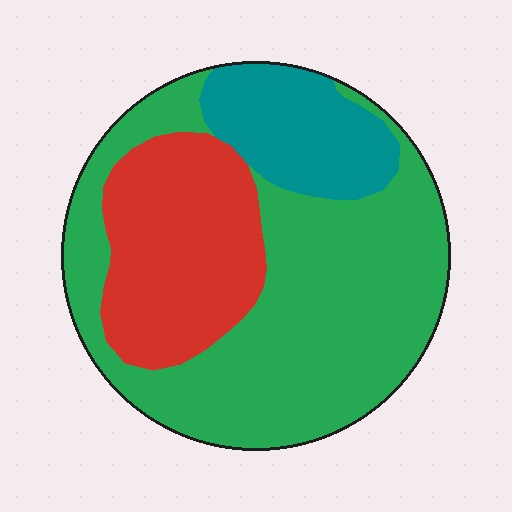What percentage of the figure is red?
Red takes up about one quarter (1/4) of the figure.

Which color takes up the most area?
Green, at roughly 55%.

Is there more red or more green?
Green.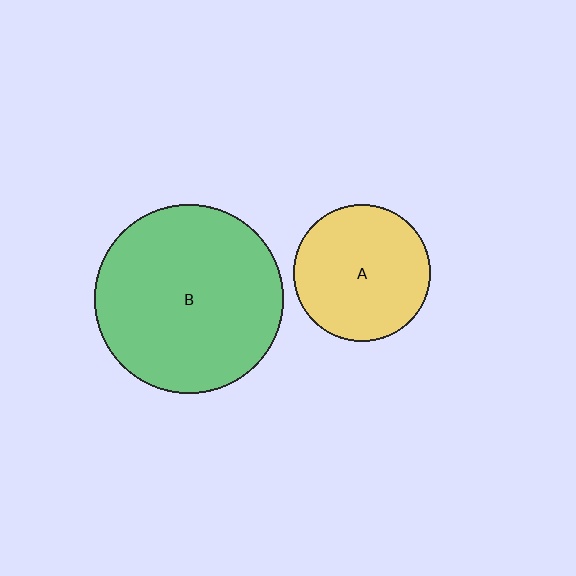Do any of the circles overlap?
No, none of the circles overlap.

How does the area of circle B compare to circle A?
Approximately 1.9 times.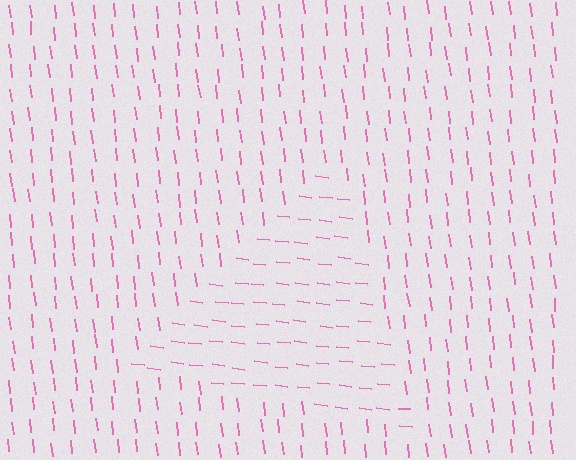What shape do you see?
I see a triangle.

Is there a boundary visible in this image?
Yes, there is a texture boundary formed by a change in line orientation.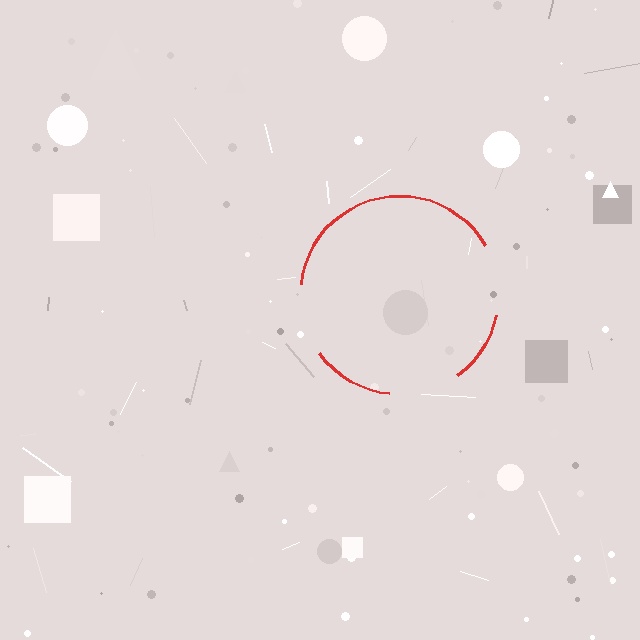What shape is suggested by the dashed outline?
The dashed outline suggests a circle.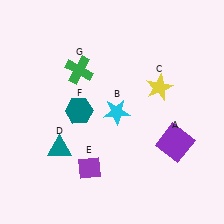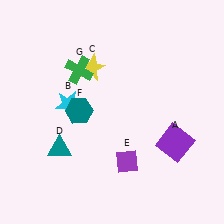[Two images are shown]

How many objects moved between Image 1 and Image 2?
3 objects moved between the two images.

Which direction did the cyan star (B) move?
The cyan star (B) moved left.